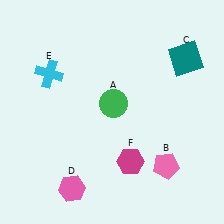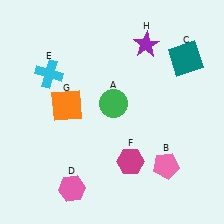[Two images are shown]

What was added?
An orange square (G), a purple star (H) were added in Image 2.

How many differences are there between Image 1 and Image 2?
There are 2 differences between the two images.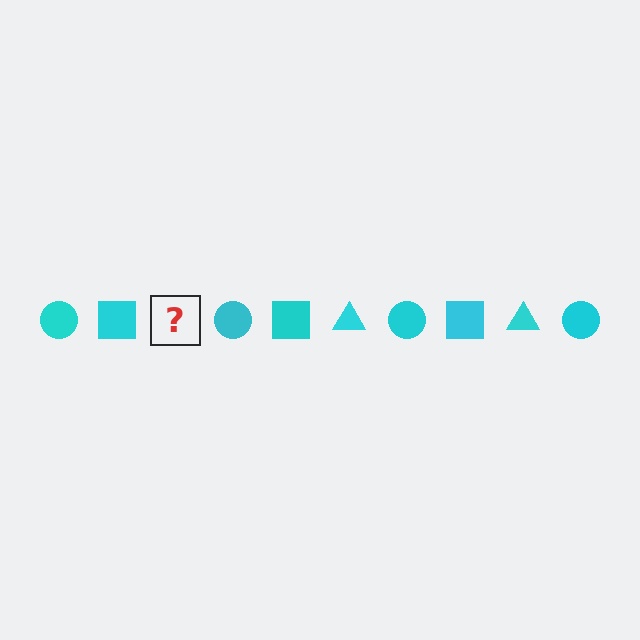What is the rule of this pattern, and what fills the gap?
The rule is that the pattern cycles through circle, square, triangle shapes in cyan. The gap should be filled with a cyan triangle.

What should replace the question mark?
The question mark should be replaced with a cyan triangle.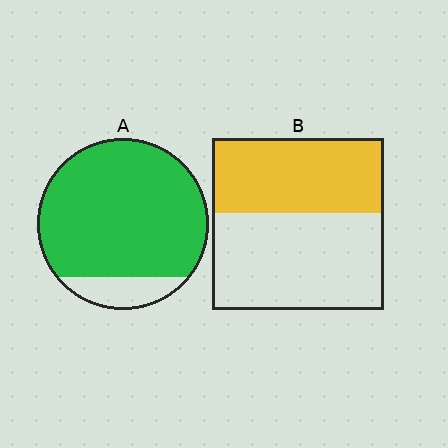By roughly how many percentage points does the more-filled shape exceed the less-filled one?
By roughly 45 percentage points (A over B).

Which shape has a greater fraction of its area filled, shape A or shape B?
Shape A.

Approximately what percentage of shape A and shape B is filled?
A is approximately 85% and B is approximately 45%.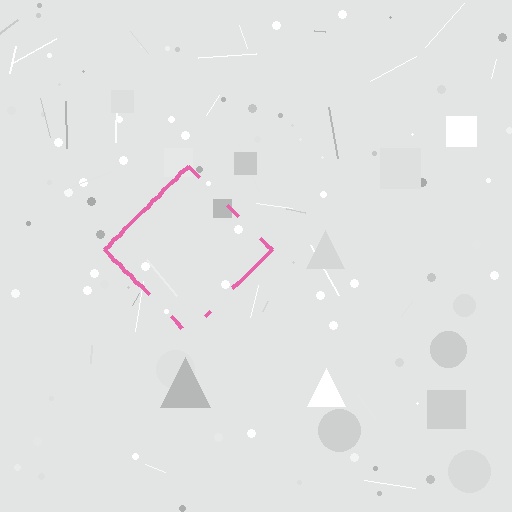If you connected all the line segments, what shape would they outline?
They would outline a diamond.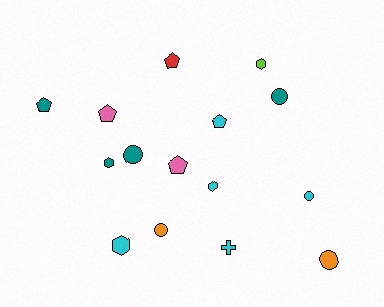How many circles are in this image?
There are 5 circles.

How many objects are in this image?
There are 15 objects.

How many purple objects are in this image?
There are no purple objects.